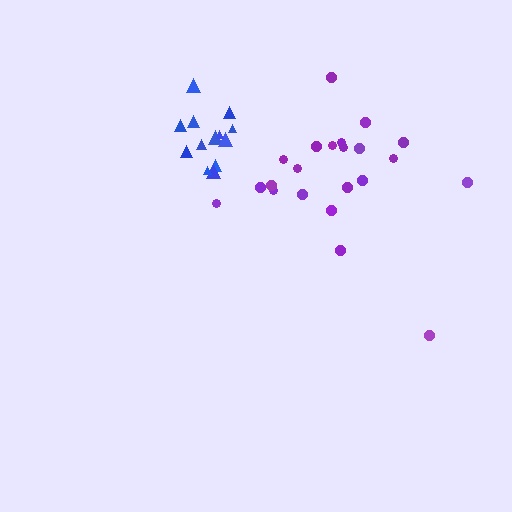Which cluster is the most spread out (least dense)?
Purple.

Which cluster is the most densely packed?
Blue.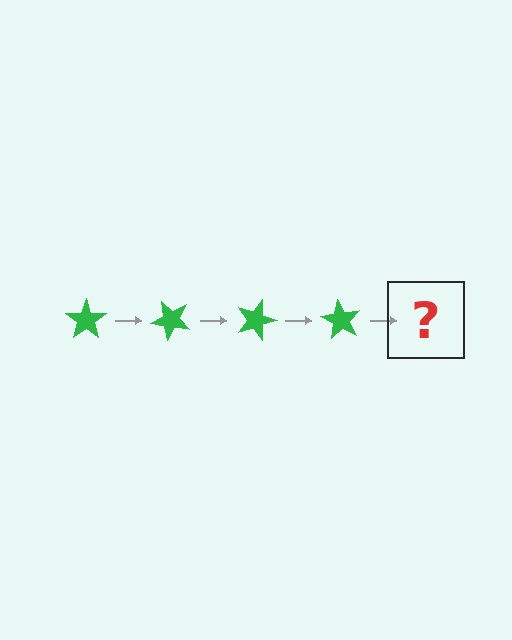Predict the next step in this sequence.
The next step is a green star rotated 180 degrees.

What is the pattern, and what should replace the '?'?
The pattern is that the star rotates 45 degrees each step. The '?' should be a green star rotated 180 degrees.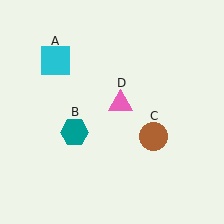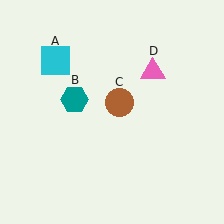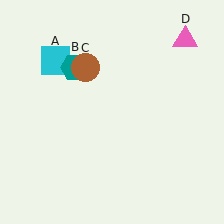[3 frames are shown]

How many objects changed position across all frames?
3 objects changed position: teal hexagon (object B), brown circle (object C), pink triangle (object D).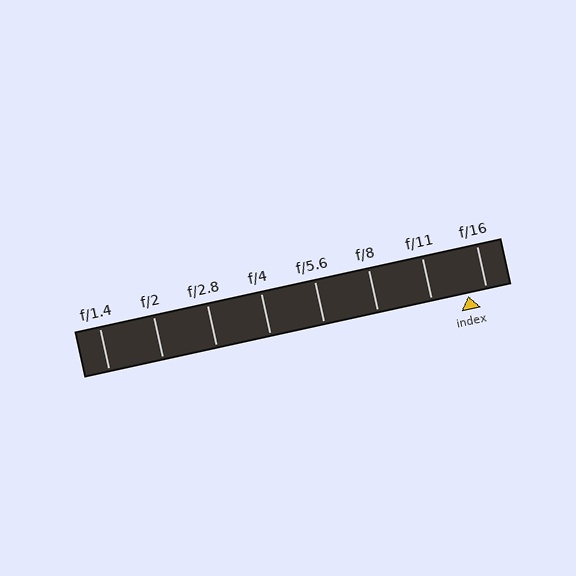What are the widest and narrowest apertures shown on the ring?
The widest aperture shown is f/1.4 and the narrowest is f/16.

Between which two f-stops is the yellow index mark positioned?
The index mark is between f/11 and f/16.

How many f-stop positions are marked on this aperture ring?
There are 8 f-stop positions marked.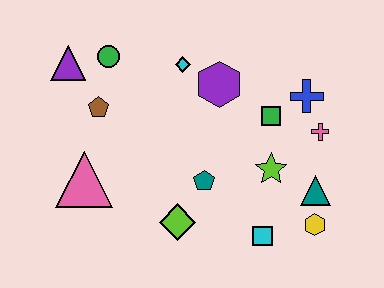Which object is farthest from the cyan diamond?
The yellow hexagon is farthest from the cyan diamond.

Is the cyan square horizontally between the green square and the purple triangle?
Yes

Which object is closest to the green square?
The blue cross is closest to the green square.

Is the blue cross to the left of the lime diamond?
No